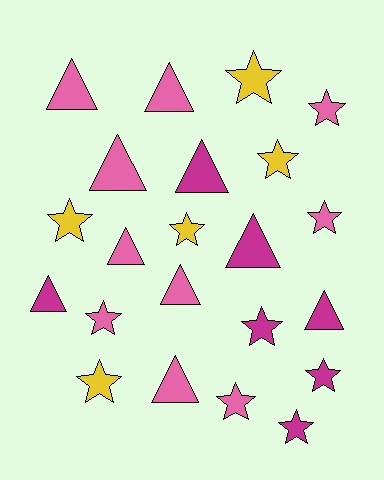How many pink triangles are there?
There are 6 pink triangles.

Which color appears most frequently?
Pink, with 10 objects.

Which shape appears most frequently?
Star, with 12 objects.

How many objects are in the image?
There are 22 objects.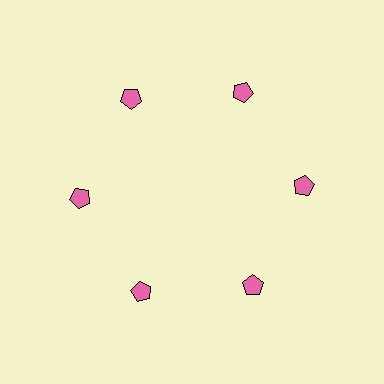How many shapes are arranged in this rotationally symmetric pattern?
There are 6 shapes, arranged in 6 groups of 1.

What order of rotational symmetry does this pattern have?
This pattern has 6-fold rotational symmetry.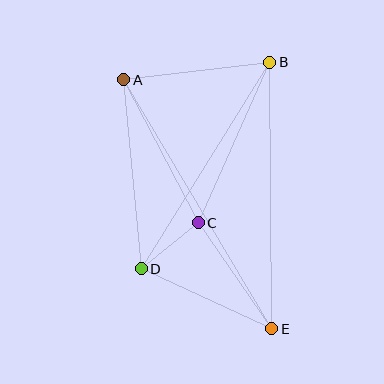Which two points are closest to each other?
Points C and D are closest to each other.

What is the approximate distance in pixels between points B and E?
The distance between B and E is approximately 267 pixels.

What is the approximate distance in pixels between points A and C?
The distance between A and C is approximately 161 pixels.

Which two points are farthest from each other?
Points A and E are farthest from each other.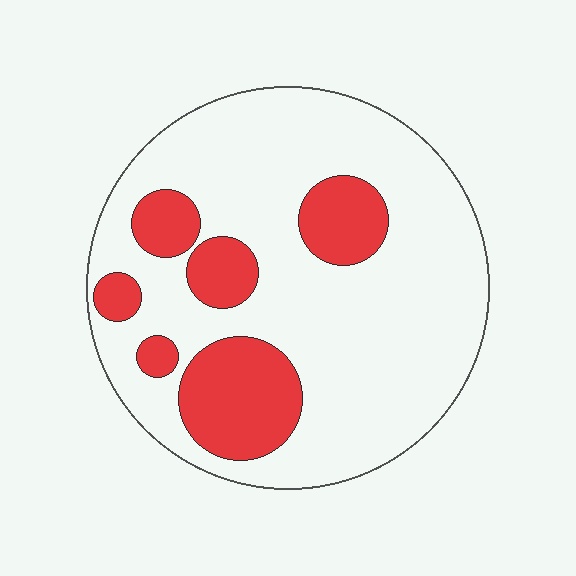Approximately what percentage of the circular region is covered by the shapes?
Approximately 25%.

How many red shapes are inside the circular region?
6.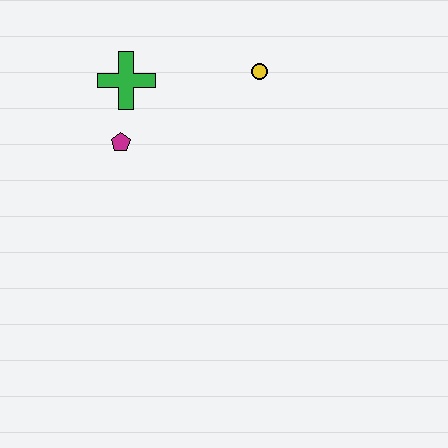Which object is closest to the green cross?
The magenta pentagon is closest to the green cross.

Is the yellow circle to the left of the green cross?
No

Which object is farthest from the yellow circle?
The magenta pentagon is farthest from the yellow circle.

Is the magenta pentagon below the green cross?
Yes